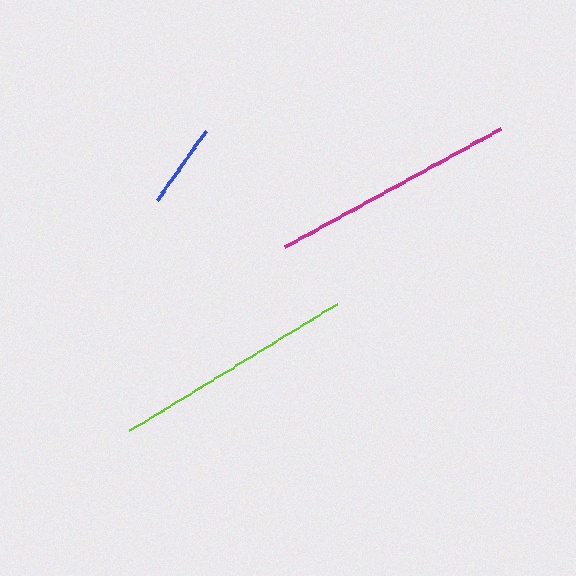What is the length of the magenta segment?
The magenta segment is approximately 246 pixels long.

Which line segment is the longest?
The magenta line is the longest at approximately 246 pixels.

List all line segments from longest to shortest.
From longest to shortest: magenta, lime, blue.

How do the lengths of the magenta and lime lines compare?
The magenta and lime lines are approximately the same length.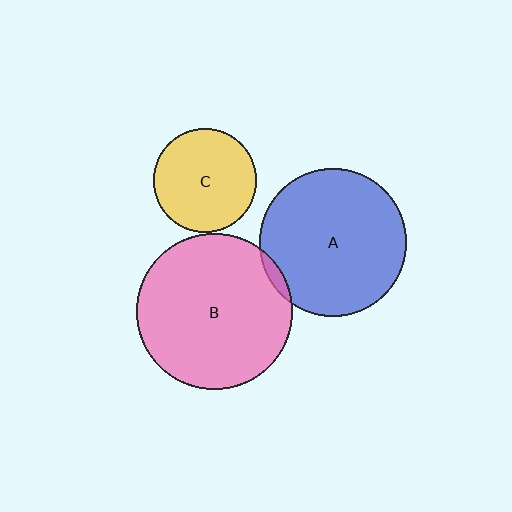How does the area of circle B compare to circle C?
Approximately 2.3 times.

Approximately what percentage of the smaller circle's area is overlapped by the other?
Approximately 5%.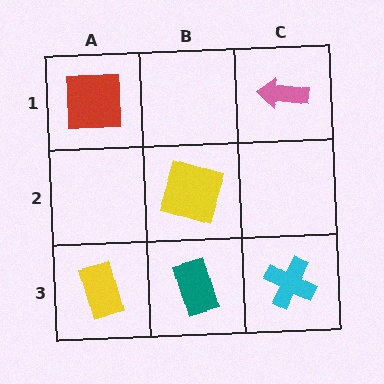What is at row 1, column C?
A pink arrow.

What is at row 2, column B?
A yellow square.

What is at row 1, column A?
A red square.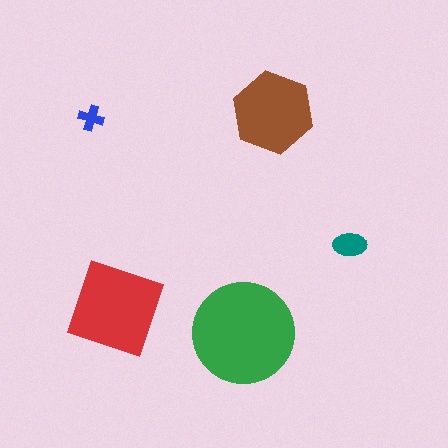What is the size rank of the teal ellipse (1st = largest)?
4th.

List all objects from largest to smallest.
The green circle, the red square, the brown hexagon, the teal ellipse, the blue cross.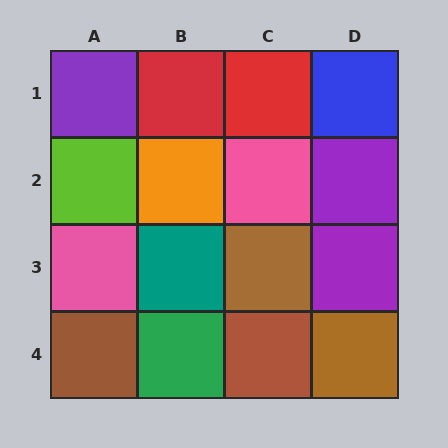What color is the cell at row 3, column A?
Pink.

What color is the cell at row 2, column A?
Lime.